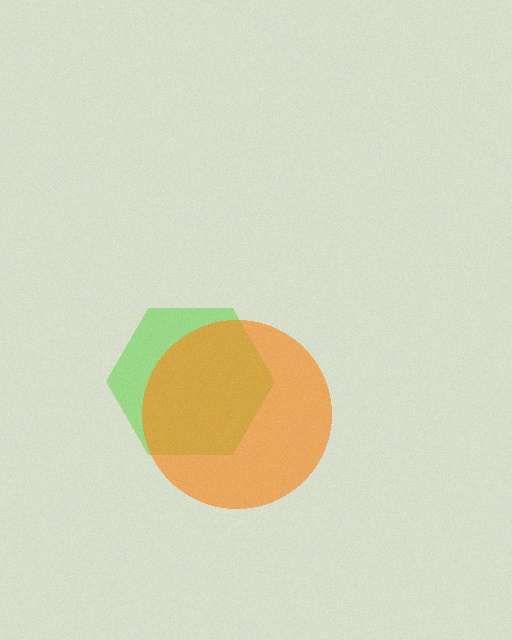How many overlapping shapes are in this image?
There are 2 overlapping shapes in the image.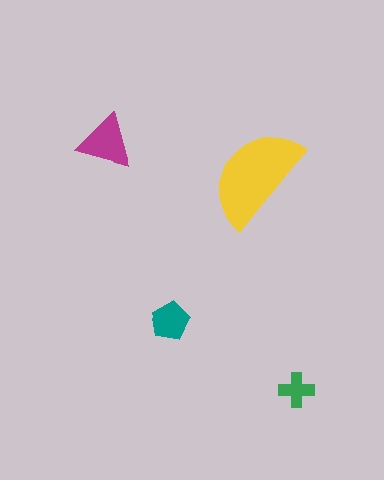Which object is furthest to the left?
The magenta triangle is leftmost.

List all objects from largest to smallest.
The yellow semicircle, the magenta triangle, the teal pentagon, the green cross.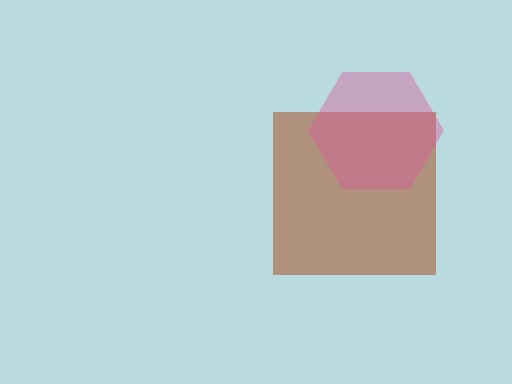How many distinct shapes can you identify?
There are 2 distinct shapes: a brown square, a pink hexagon.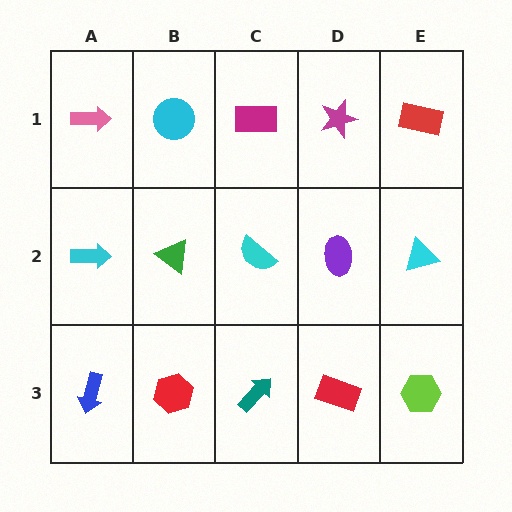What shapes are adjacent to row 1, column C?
A cyan semicircle (row 2, column C), a cyan circle (row 1, column B), a magenta star (row 1, column D).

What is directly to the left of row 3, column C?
A red hexagon.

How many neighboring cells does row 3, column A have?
2.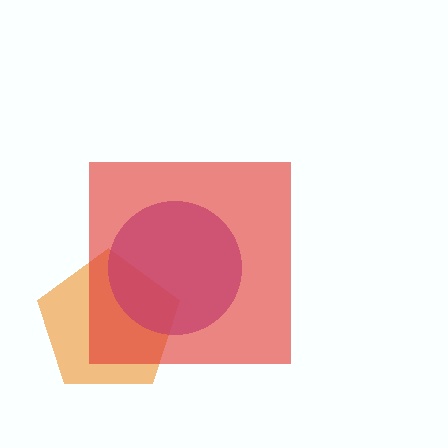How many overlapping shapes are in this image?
There are 3 overlapping shapes in the image.